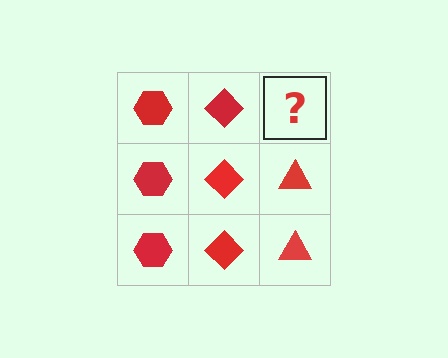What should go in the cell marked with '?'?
The missing cell should contain a red triangle.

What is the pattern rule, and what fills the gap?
The rule is that each column has a consistent shape. The gap should be filled with a red triangle.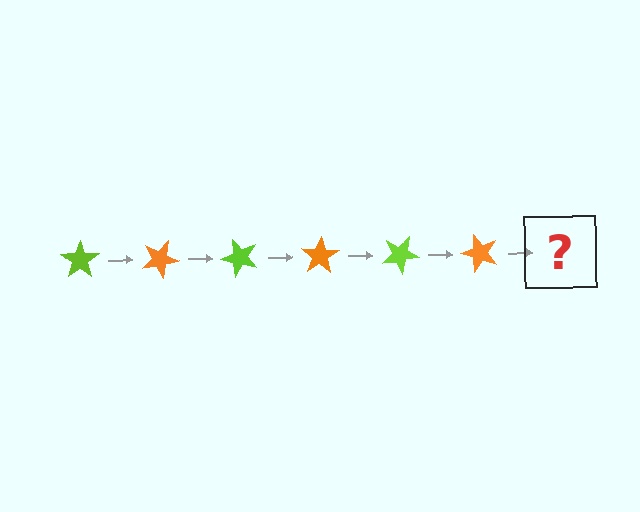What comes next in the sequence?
The next element should be a lime star, rotated 150 degrees from the start.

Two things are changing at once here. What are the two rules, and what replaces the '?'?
The two rules are that it rotates 25 degrees each step and the color cycles through lime and orange. The '?' should be a lime star, rotated 150 degrees from the start.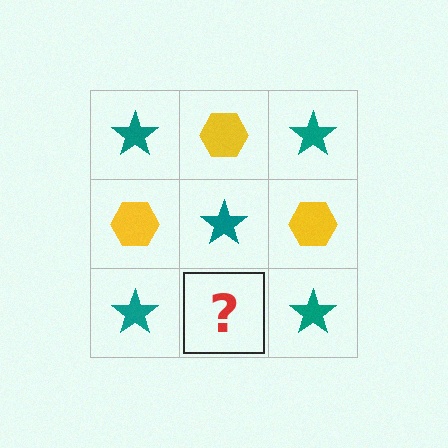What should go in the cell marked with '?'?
The missing cell should contain a yellow hexagon.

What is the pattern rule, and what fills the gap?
The rule is that it alternates teal star and yellow hexagon in a checkerboard pattern. The gap should be filled with a yellow hexagon.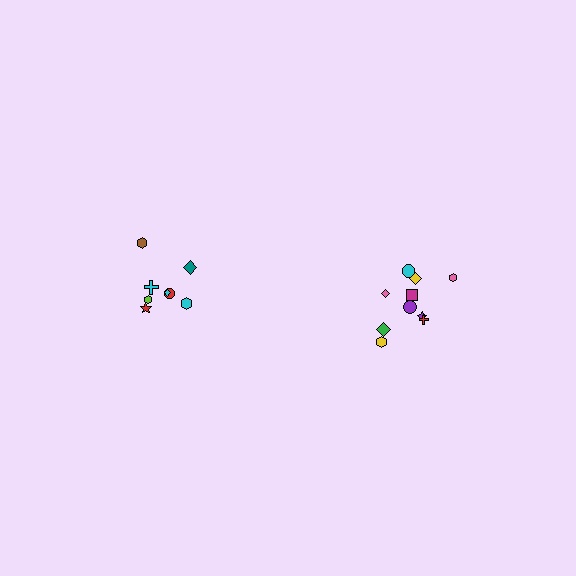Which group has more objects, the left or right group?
The right group.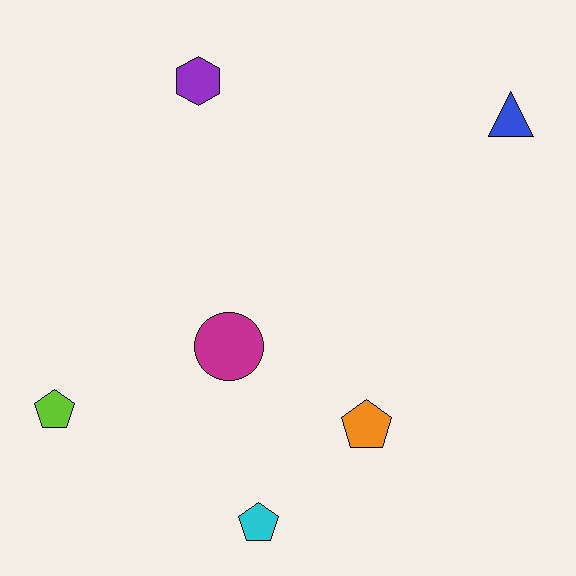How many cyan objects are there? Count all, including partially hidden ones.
There is 1 cyan object.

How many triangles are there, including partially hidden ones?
There is 1 triangle.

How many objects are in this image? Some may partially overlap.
There are 6 objects.